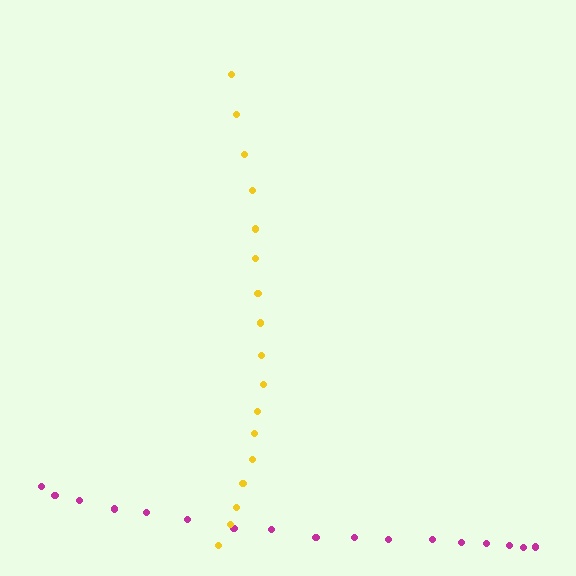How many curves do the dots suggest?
There are 2 distinct paths.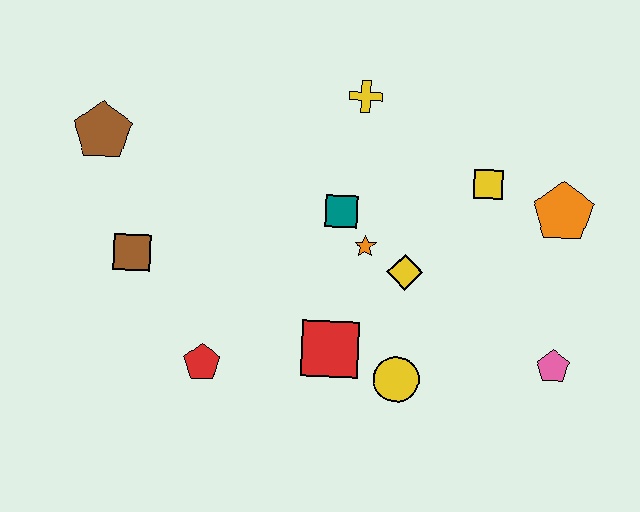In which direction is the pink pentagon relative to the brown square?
The pink pentagon is to the right of the brown square.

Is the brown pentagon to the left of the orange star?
Yes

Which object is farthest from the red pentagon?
The orange pentagon is farthest from the red pentagon.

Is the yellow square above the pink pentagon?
Yes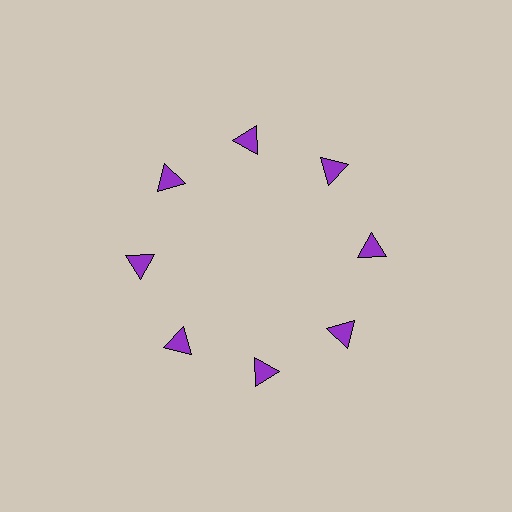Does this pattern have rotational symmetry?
Yes, this pattern has 8-fold rotational symmetry. It looks the same after rotating 45 degrees around the center.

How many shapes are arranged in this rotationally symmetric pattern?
There are 8 shapes, arranged in 8 groups of 1.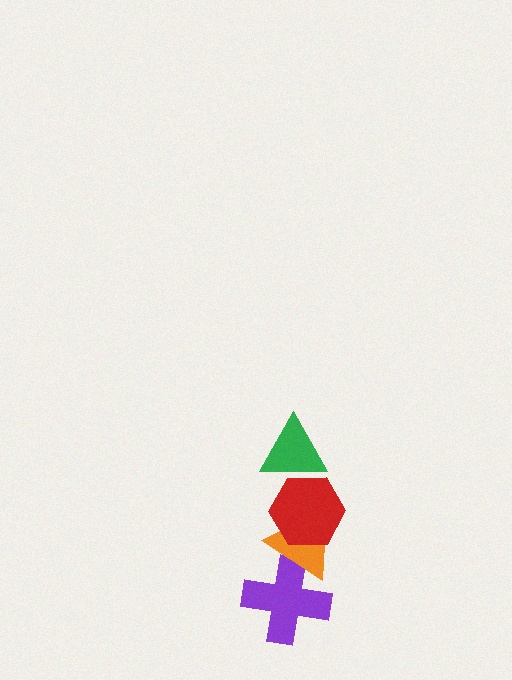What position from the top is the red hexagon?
The red hexagon is 2nd from the top.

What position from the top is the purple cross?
The purple cross is 4th from the top.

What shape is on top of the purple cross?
The orange triangle is on top of the purple cross.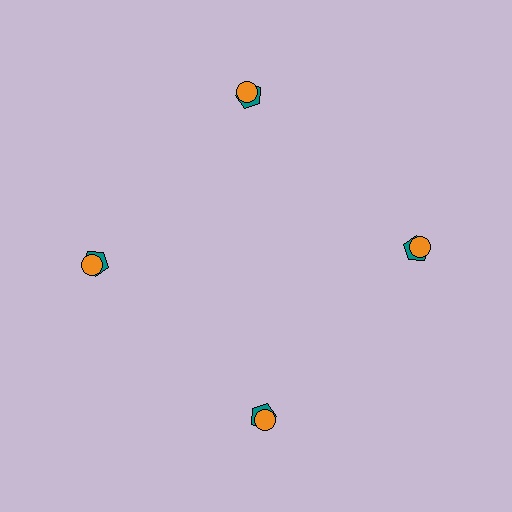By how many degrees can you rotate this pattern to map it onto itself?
The pattern maps onto itself every 90 degrees of rotation.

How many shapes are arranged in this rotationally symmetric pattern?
There are 8 shapes, arranged in 4 groups of 2.